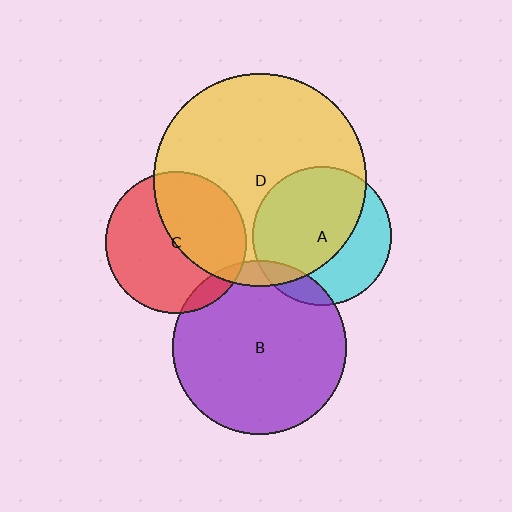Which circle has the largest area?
Circle D (yellow).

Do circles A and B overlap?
Yes.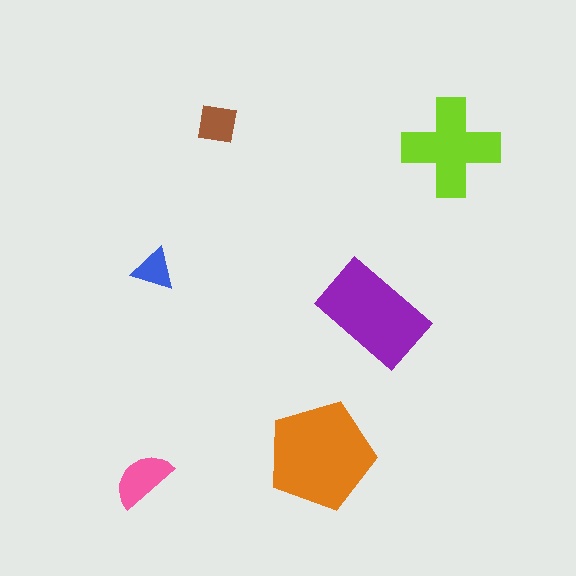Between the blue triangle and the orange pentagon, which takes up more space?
The orange pentagon.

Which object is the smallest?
The blue triangle.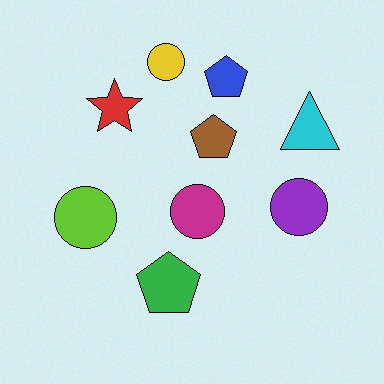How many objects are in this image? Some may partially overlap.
There are 9 objects.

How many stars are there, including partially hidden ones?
There is 1 star.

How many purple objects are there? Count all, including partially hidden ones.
There is 1 purple object.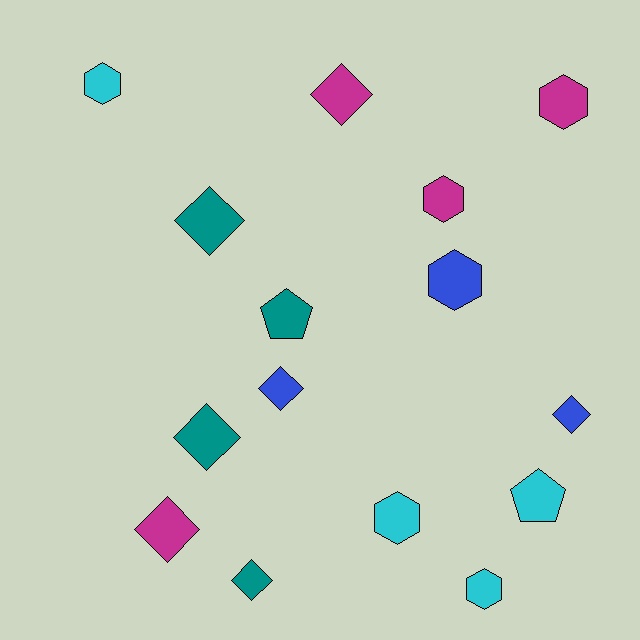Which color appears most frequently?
Cyan, with 4 objects.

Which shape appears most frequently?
Diamond, with 7 objects.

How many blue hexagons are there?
There is 1 blue hexagon.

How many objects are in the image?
There are 15 objects.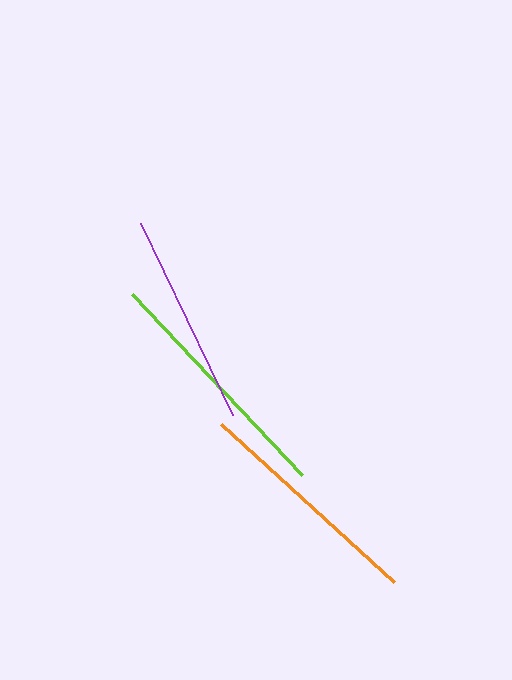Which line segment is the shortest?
The purple line is the shortest at approximately 213 pixels.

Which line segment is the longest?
The lime line is the longest at approximately 249 pixels.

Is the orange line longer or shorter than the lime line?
The lime line is longer than the orange line.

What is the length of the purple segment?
The purple segment is approximately 213 pixels long.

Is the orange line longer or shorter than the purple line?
The orange line is longer than the purple line.